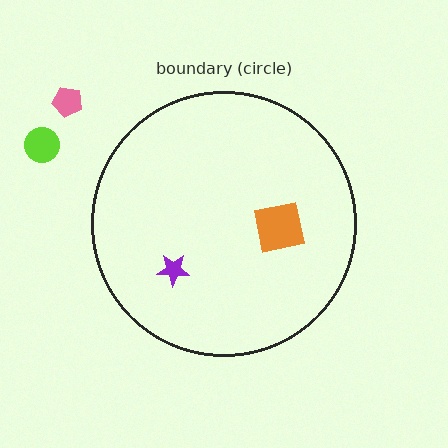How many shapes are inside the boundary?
2 inside, 2 outside.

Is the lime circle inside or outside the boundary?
Outside.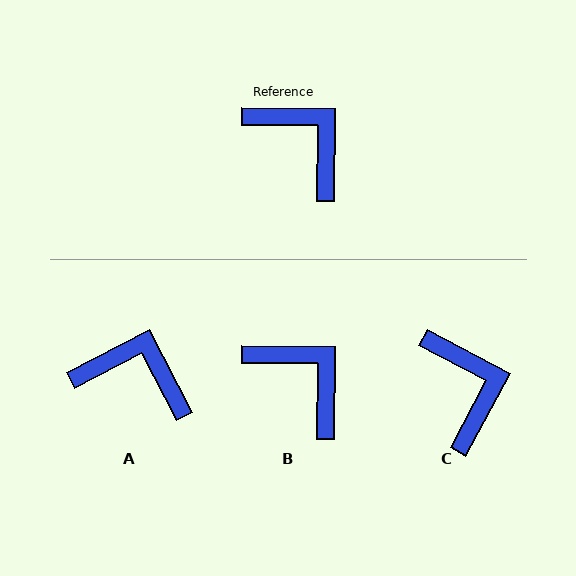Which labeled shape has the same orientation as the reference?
B.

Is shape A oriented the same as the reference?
No, it is off by about 28 degrees.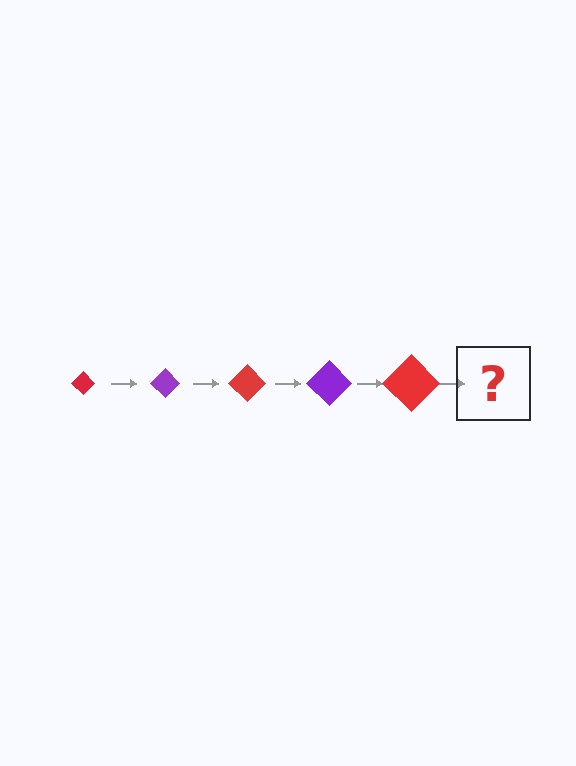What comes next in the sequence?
The next element should be a purple diamond, larger than the previous one.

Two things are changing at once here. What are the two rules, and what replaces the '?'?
The two rules are that the diamond grows larger each step and the color cycles through red and purple. The '?' should be a purple diamond, larger than the previous one.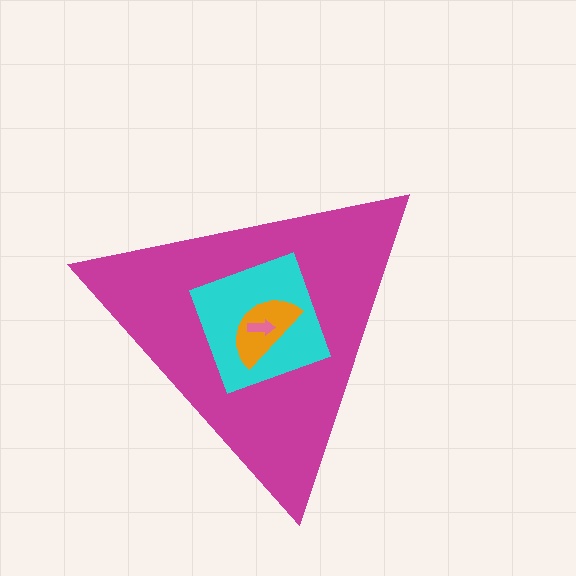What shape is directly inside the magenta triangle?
The cyan diamond.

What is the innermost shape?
The pink arrow.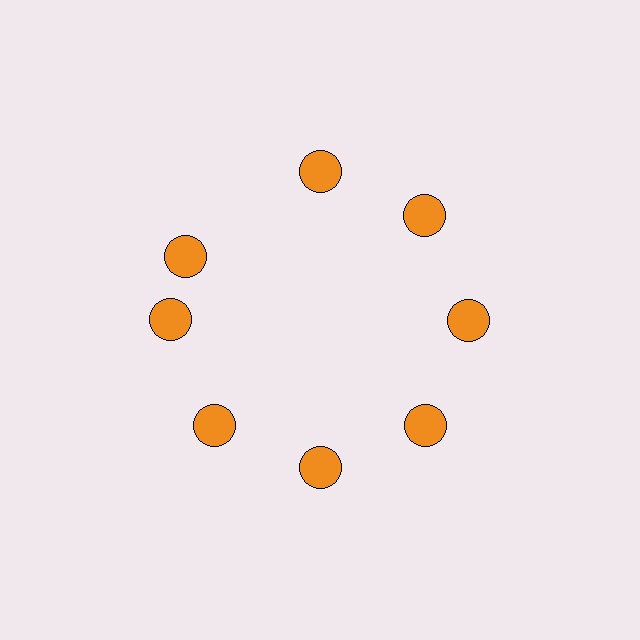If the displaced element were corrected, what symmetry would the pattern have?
It would have 8-fold rotational symmetry — the pattern would map onto itself every 45 degrees.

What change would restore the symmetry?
The symmetry would be restored by rotating it back into even spacing with its neighbors so that all 8 circles sit at equal angles and equal distance from the center.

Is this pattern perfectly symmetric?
No. The 8 orange circles are arranged in a ring, but one element near the 10 o'clock position is rotated out of alignment along the ring, breaking the 8-fold rotational symmetry.